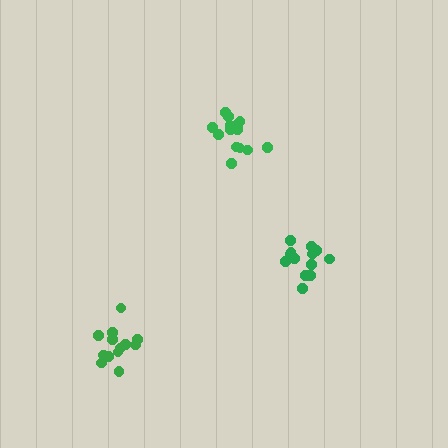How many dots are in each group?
Group 1: 14 dots, Group 2: 13 dots, Group 3: 14 dots (41 total).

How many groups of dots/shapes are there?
There are 3 groups.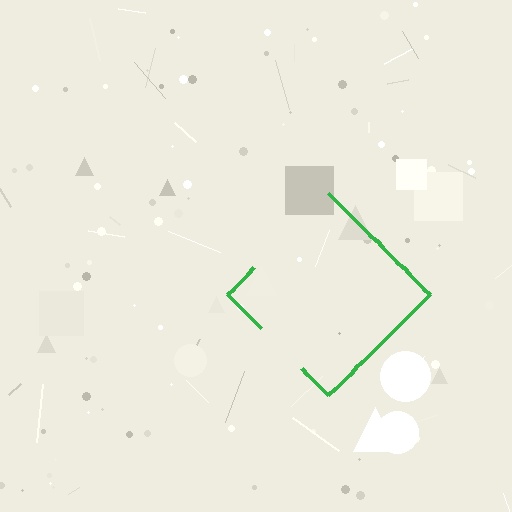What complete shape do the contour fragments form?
The contour fragments form a diamond.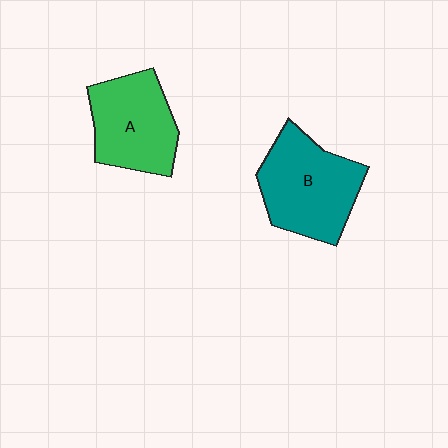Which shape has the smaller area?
Shape A (green).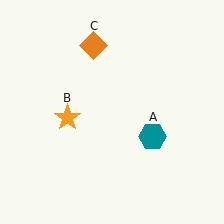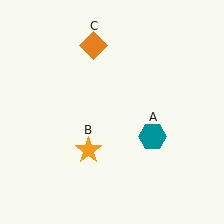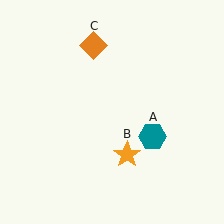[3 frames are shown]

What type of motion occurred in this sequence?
The orange star (object B) rotated counterclockwise around the center of the scene.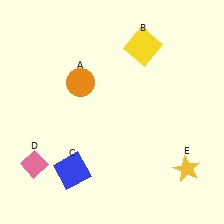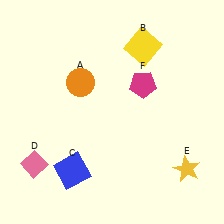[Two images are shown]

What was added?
A magenta pentagon (F) was added in Image 2.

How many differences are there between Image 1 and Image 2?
There is 1 difference between the two images.